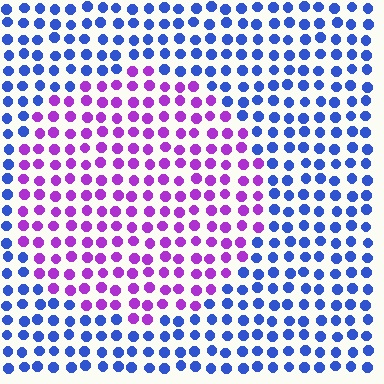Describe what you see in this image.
The image is filled with small blue elements in a uniform arrangement. A circle-shaped region is visible where the elements are tinted to a slightly different hue, forming a subtle color boundary.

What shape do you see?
I see a circle.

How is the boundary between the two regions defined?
The boundary is defined purely by a slight shift in hue (about 60 degrees). Spacing, size, and orientation are identical on both sides.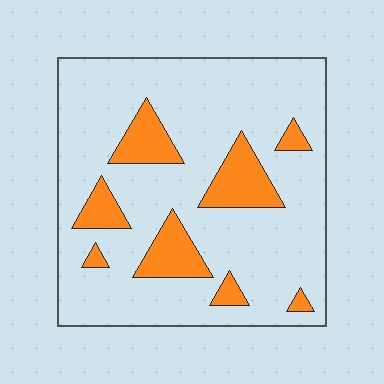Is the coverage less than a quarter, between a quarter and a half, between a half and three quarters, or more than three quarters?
Less than a quarter.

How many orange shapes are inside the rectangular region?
8.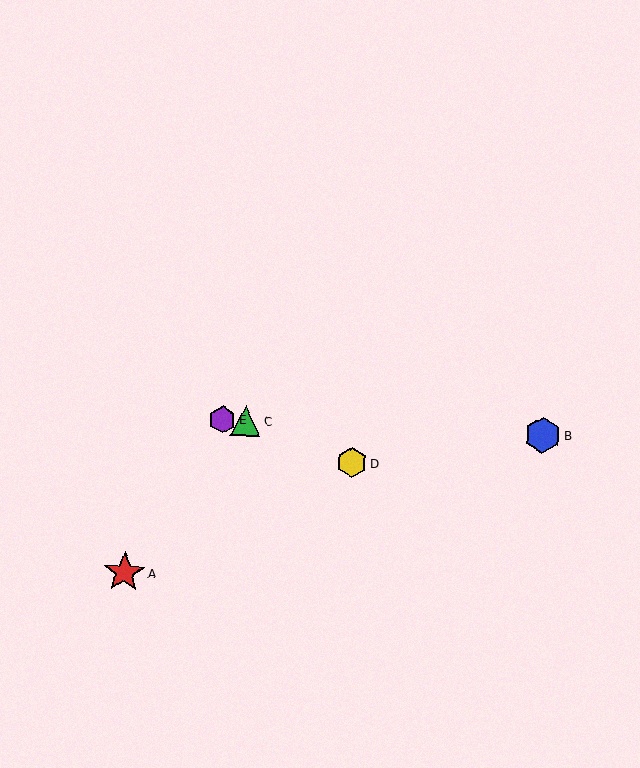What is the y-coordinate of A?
Object A is at y≈572.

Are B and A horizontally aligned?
No, B is at y≈435 and A is at y≈572.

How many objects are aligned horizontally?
3 objects (B, C, E) are aligned horizontally.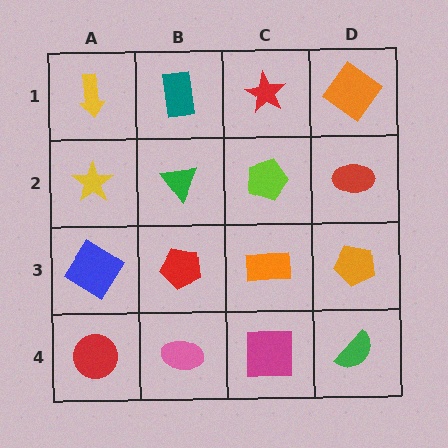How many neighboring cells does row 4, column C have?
3.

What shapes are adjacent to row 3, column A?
A yellow star (row 2, column A), a red circle (row 4, column A), a red pentagon (row 3, column B).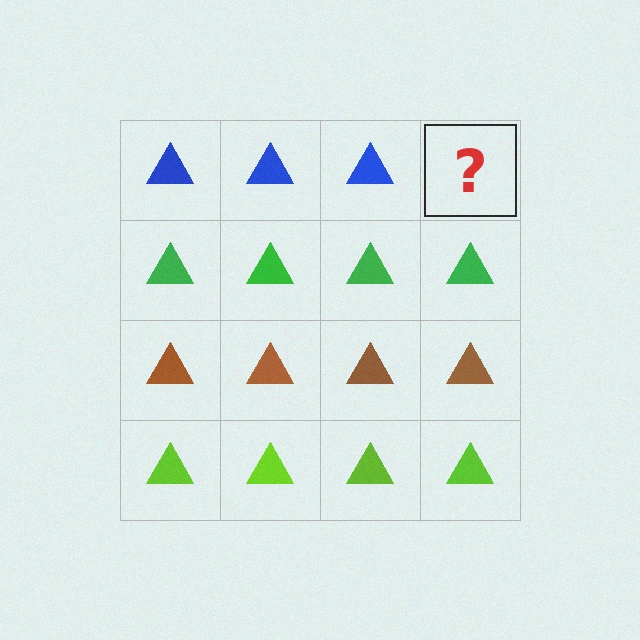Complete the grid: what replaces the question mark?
The question mark should be replaced with a blue triangle.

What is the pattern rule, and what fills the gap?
The rule is that each row has a consistent color. The gap should be filled with a blue triangle.